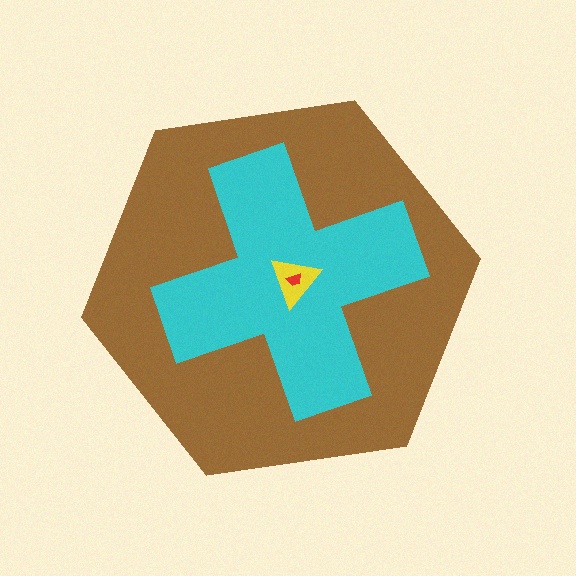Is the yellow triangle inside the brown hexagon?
Yes.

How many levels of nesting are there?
4.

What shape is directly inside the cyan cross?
The yellow triangle.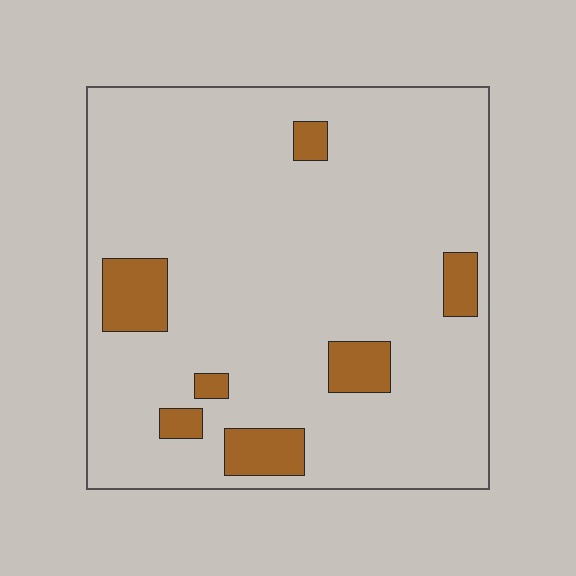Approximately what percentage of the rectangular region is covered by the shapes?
Approximately 10%.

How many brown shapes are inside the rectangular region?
7.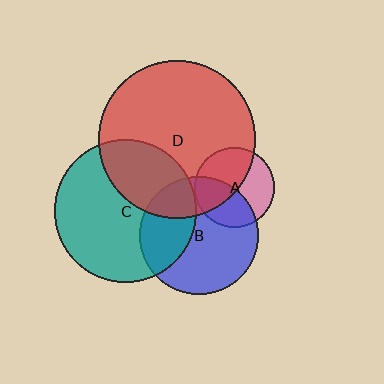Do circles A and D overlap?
Yes.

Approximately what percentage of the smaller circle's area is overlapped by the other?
Approximately 50%.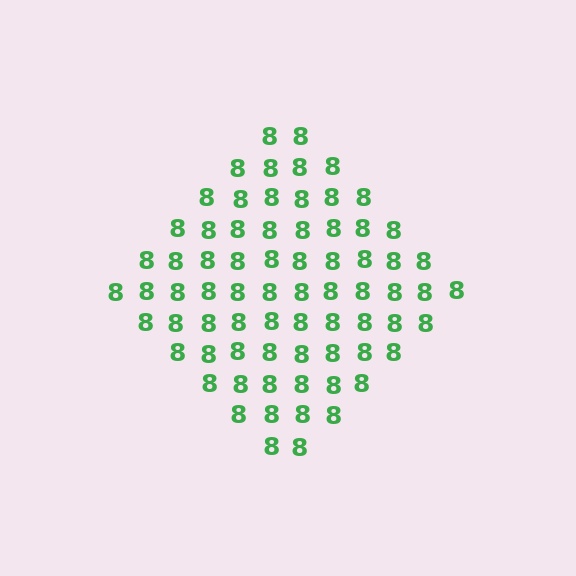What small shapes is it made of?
It is made of small digit 8's.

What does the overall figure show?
The overall figure shows a diamond.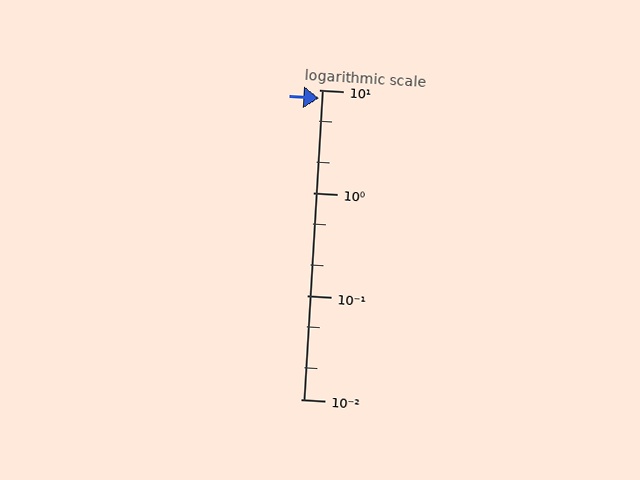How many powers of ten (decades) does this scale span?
The scale spans 3 decades, from 0.01 to 10.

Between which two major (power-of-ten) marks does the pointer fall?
The pointer is between 1 and 10.